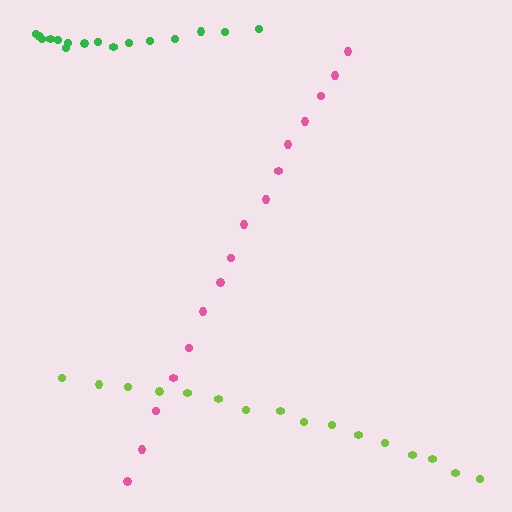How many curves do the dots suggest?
There are 3 distinct paths.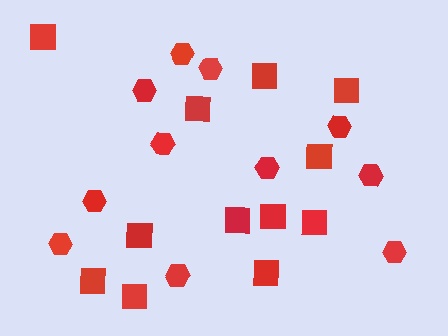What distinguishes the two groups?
There are 2 groups: one group of hexagons (11) and one group of squares (12).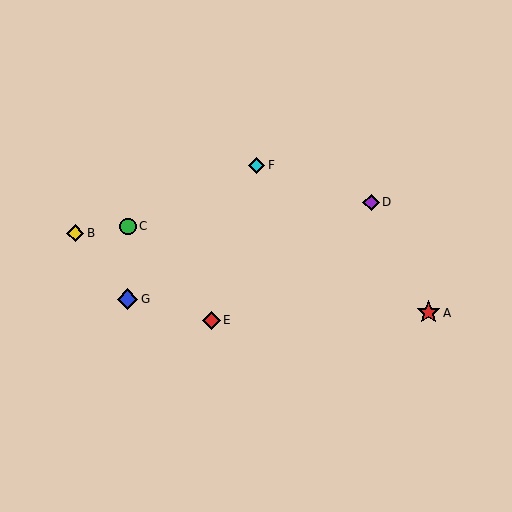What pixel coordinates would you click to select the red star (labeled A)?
Click at (429, 313) to select the red star A.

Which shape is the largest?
The red star (labeled A) is the largest.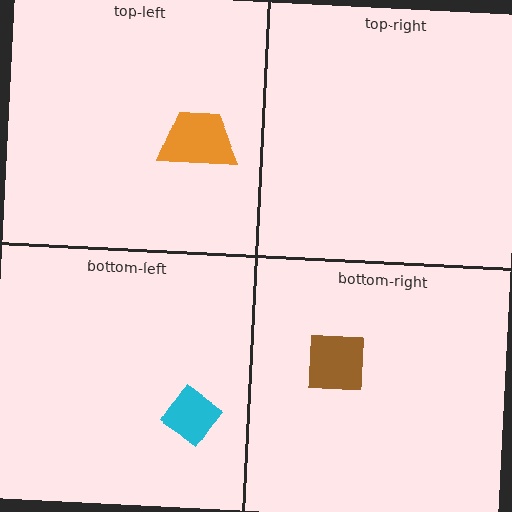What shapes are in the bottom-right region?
The brown square.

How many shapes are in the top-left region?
1.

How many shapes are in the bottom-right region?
1.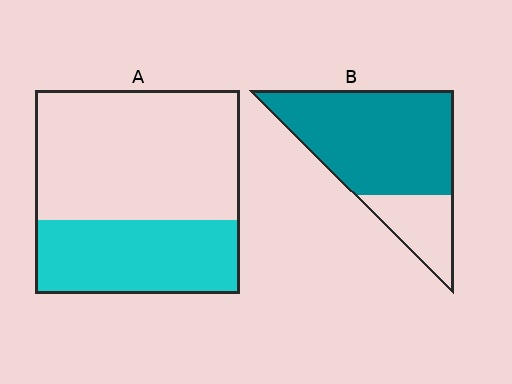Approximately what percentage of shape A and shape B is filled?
A is approximately 35% and B is approximately 75%.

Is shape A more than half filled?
No.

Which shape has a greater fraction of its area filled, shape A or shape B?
Shape B.